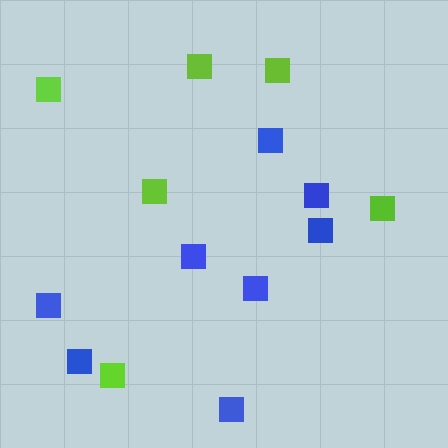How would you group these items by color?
There are 2 groups: one group of blue squares (8) and one group of lime squares (6).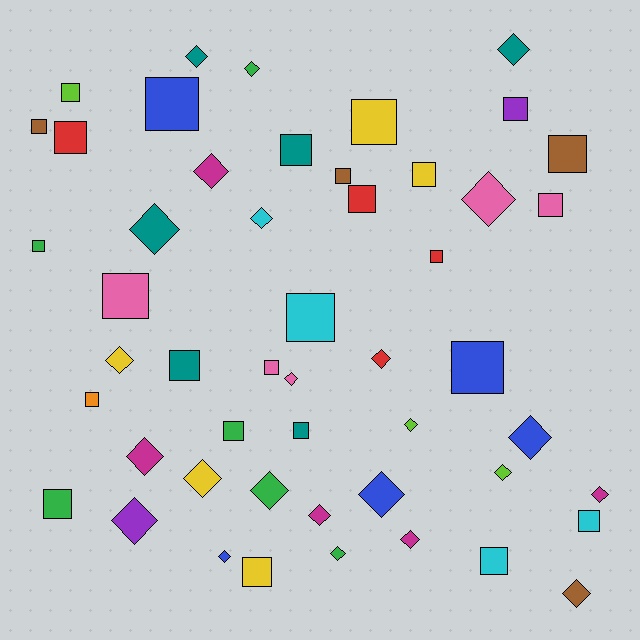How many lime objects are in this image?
There are 3 lime objects.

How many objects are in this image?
There are 50 objects.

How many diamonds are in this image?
There are 24 diamonds.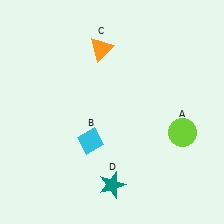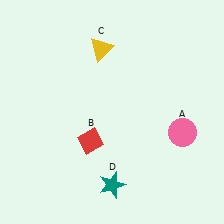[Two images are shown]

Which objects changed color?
A changed from lime to pink. B changed from cyan to red. C changed from orange to yellow.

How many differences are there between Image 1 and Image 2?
There are 3 differences between the two images.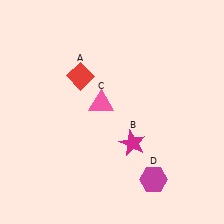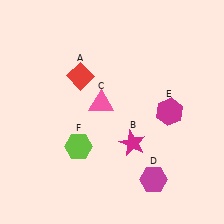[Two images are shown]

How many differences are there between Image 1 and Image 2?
There are 2 differences between the two images.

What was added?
A magenta hexagon (E), a lime hexagon (F) were added in Image 2.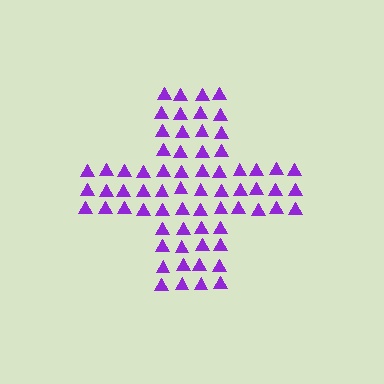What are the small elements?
The small elements are triangles.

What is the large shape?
The large shape is a cross.